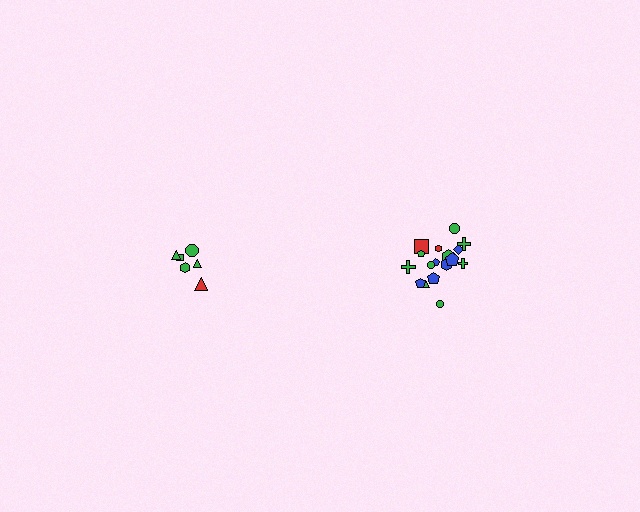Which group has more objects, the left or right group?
The right group.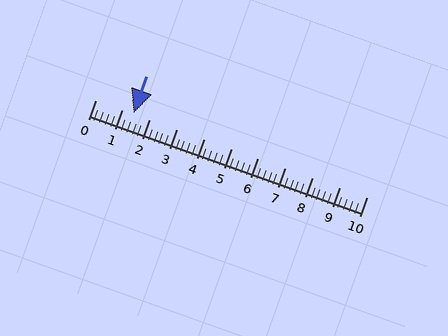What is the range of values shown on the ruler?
The ruler shows values from 0 to 10.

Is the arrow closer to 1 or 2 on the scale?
The arrow is closer to 1.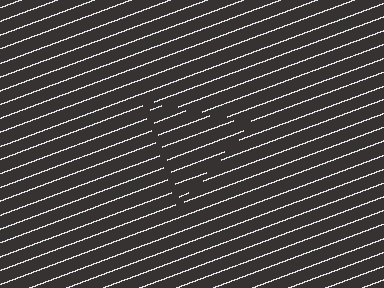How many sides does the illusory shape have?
3 sides — the line-ends trace a triangle.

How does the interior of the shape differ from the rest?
The interior of the shape contains the same grating, shifted by half a period — the contour is defined by the phase discontinuity where line-ends from the inner and outer gratings abut.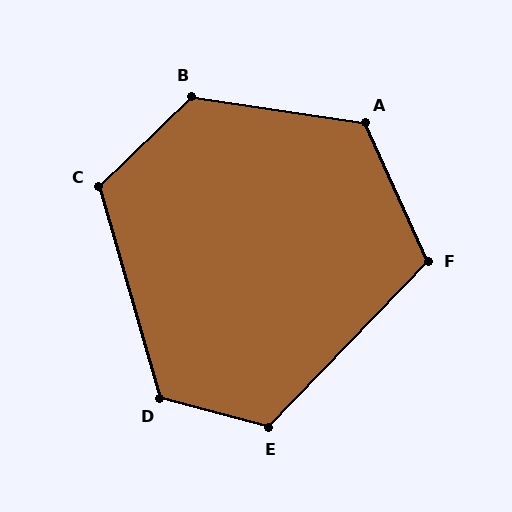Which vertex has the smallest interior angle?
F, at approximately 112 degrees.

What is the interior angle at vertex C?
Approximately 118 degrees (obtuse).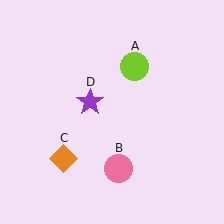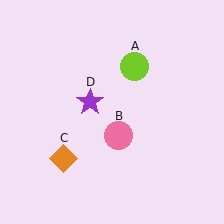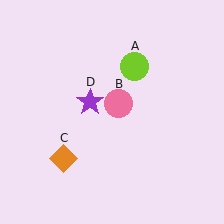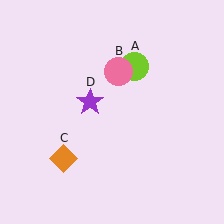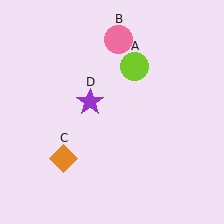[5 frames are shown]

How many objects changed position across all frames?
1 object changed position: pink circle (object B).